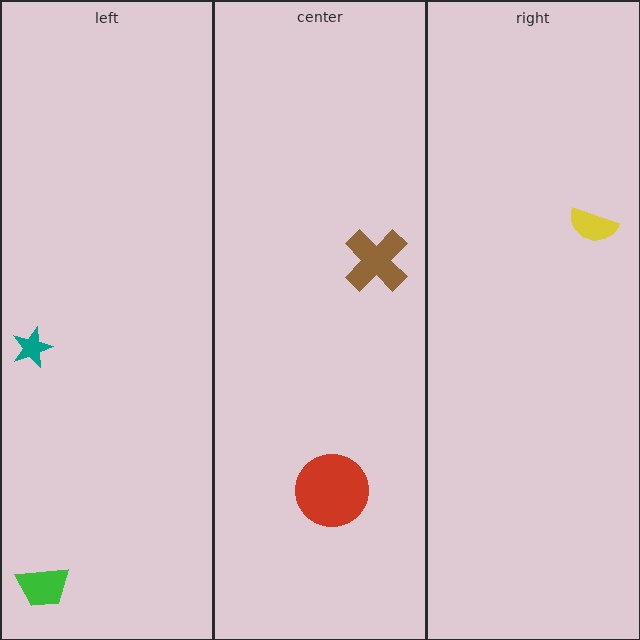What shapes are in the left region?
The teal star, the green trapezoid.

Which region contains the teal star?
The left region.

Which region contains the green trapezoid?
The left region.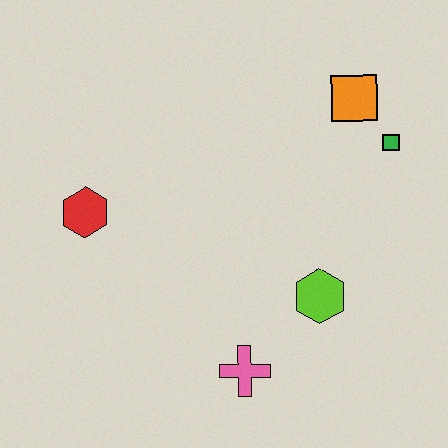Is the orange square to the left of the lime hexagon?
No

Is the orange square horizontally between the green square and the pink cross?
Yes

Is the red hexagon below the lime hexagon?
No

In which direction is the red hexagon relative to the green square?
The red hexagon is to the left of the green square.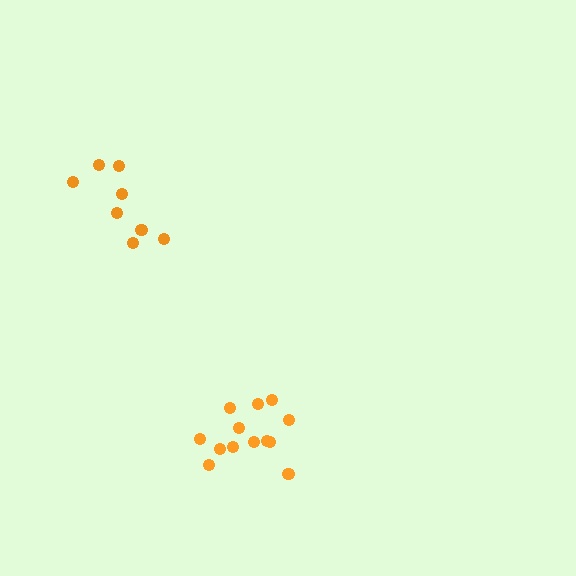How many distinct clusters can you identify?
There are 2 distinct clusters.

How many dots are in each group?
Group 1: 8 dots, Group 2: 13 dots (21 total).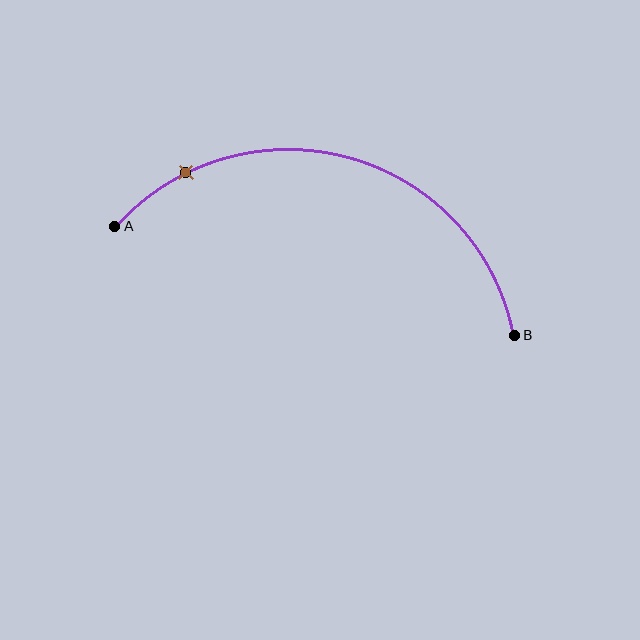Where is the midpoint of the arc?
The arc midpoint is the point on the curve farthest from the straight line joining A and B. It sits above that line.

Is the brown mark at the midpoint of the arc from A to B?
No. The brown mark lies on the arc but is closer to endpoint A. The arc midpoint would be at the point on the curve equidistant along the arc from both A and B.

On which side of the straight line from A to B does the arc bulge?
The arc bulges above the straight line connecting A and B.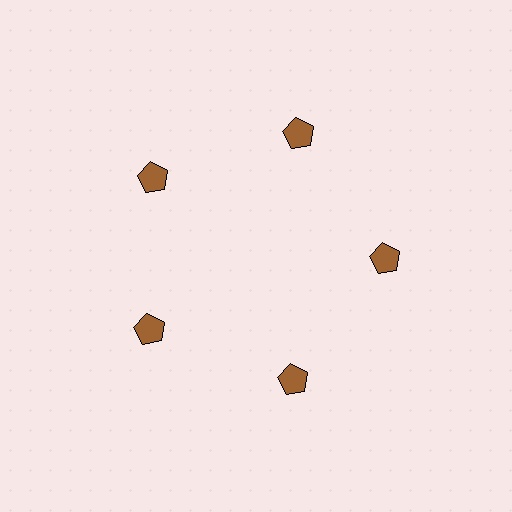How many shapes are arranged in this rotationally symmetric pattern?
There are 5 shapes, arranged in 5 groups of 1.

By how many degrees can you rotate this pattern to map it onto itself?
The pattern maps onto itself every 72 degrees of rotation.